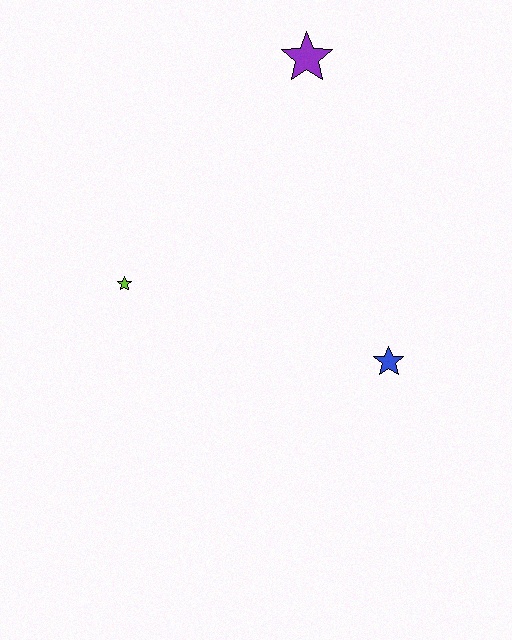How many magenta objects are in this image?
There are no magenta objects.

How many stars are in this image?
There are 3 stars.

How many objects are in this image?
There are 3 objects.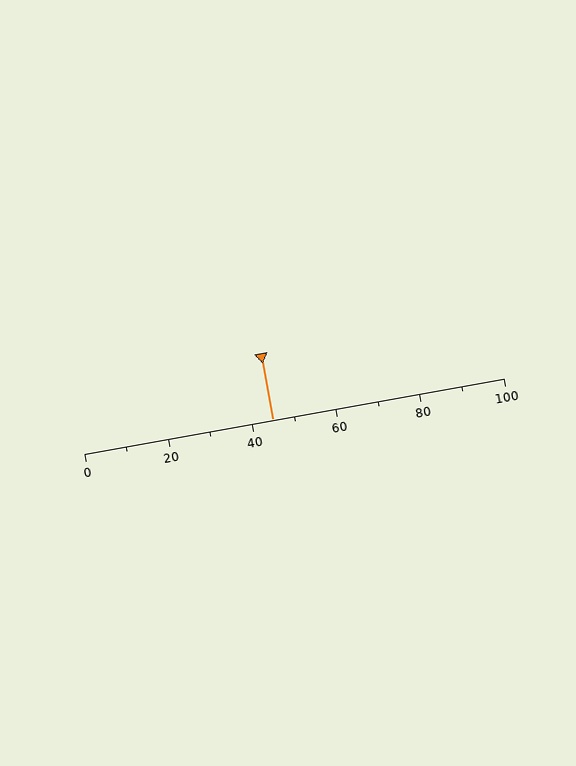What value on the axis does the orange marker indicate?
The marker indicates approximately 45.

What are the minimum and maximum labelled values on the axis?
The axis runs from 0 to 100.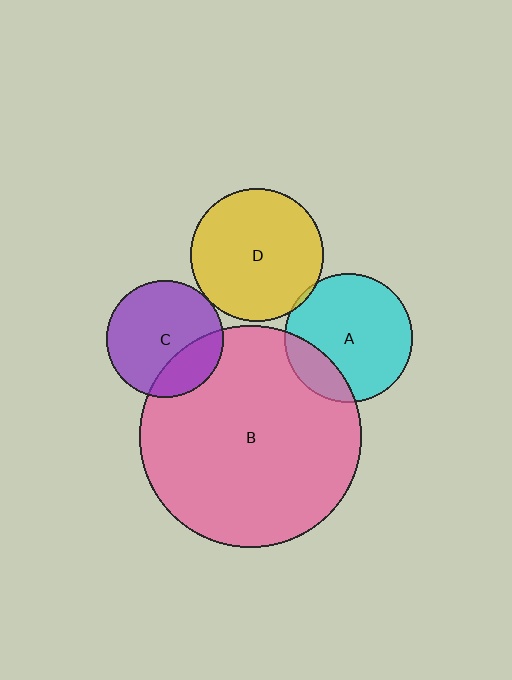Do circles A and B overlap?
Yes.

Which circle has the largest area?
Circle B (pink).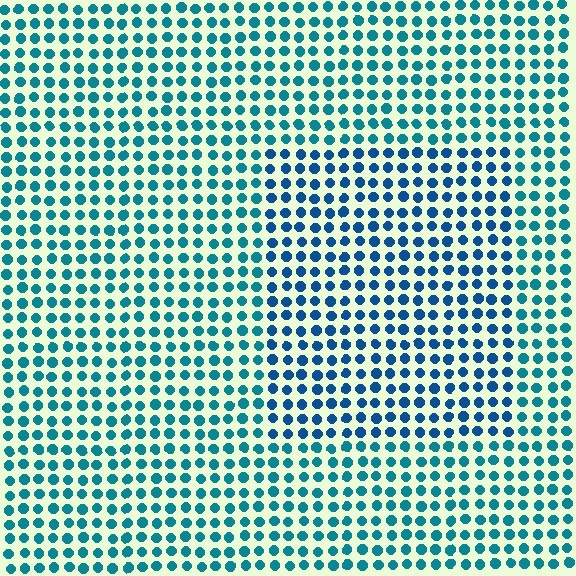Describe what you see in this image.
The image is filled with small teal elements in a uniform arrangement. A rectangle-shaped region is visible where the elements are tinted to a slightly different hue, forming a subtle color boundary.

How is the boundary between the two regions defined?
The boundary is defined purely by a slight shift in hue (about 25 degrees). Spacing, size, and orientation are identical on both sides.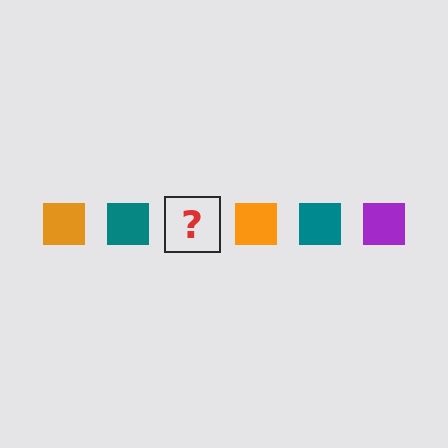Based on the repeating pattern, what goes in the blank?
The blank should be a purple square.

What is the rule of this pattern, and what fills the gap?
The rule is that the pattern cycles through orange, teal, purple squares. The gap should be filled with a purple square.